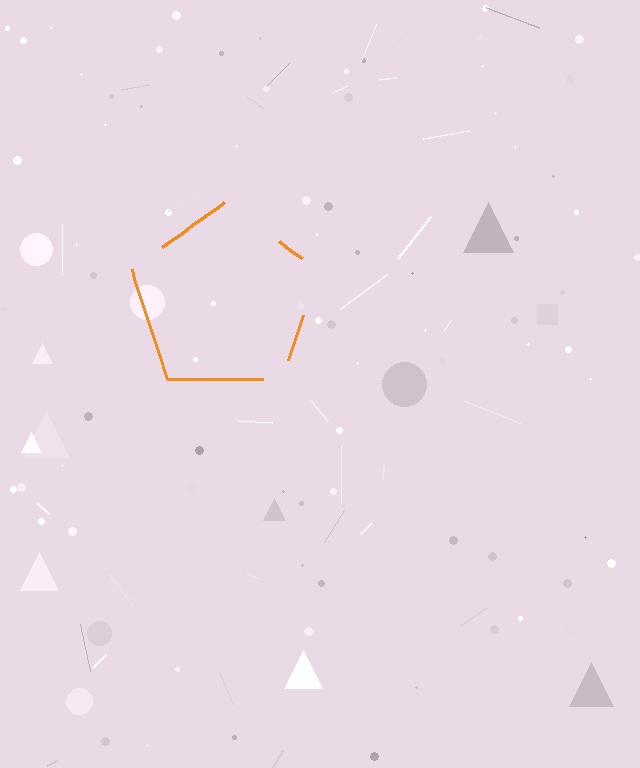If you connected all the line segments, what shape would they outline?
They would outline a pentagon.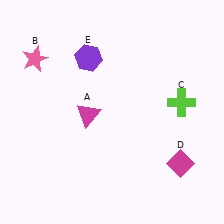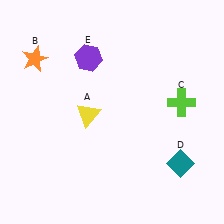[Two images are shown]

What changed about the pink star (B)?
In Image 1, B is pink. In Image 2, it changed to orange.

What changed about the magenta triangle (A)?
In Image 1, A is magenta. In Image 2, it changed to yellow.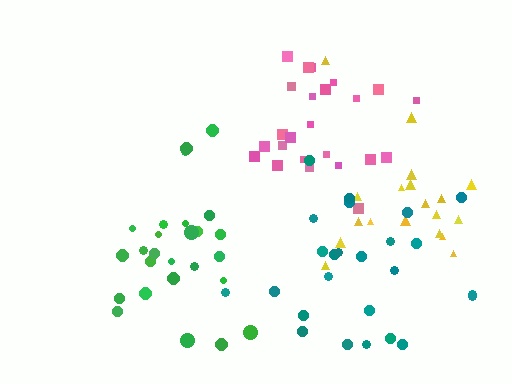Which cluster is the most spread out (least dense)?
Teal.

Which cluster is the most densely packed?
Green.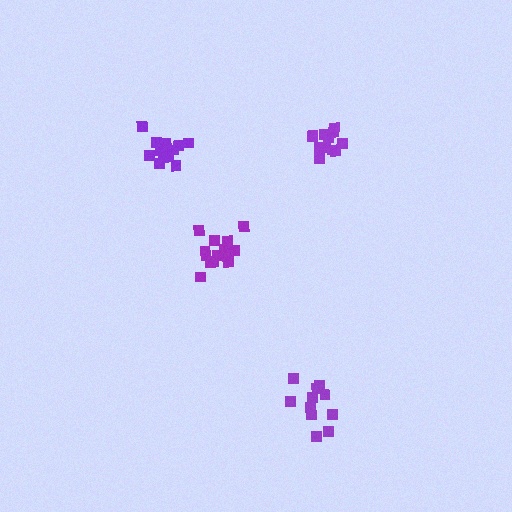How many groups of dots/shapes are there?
There are 4 groups.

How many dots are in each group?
Group 1: 12 dots, Group 2: 15 dots, Group 3: 11 dots, Group 4: 14 dots (52 total).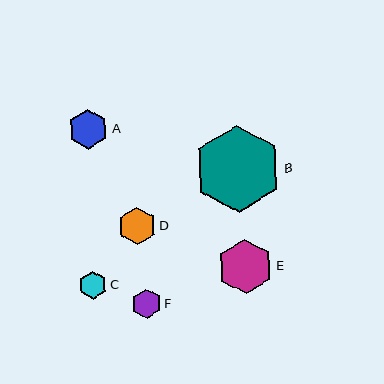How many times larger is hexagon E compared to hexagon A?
Hexagon E is approximately 1.4 times the size of hexagon A.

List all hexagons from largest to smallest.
From largest to smallest: B, E, A, D, F, C.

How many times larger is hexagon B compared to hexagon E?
Hexagon B is approximately 1.6 times the size of hexagon E.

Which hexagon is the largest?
Hexagon B is the largest with a size of approximately 87 pixels.